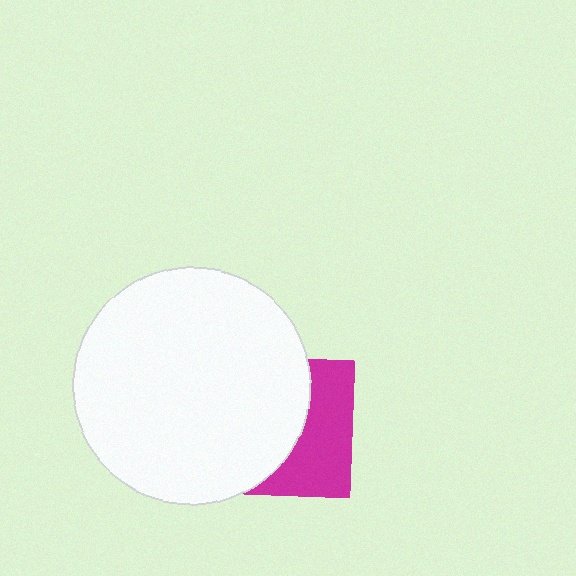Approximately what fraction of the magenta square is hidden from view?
Roughly 59% of the magenta square is hidden behind the white circle.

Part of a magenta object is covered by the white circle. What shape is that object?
It is a square.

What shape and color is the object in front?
The object in front is a white circle.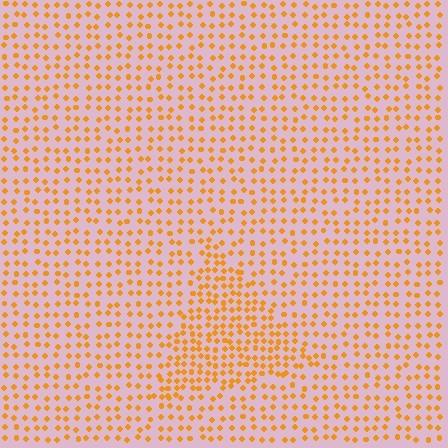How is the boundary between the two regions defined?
The boundary is defined by a change in element density (approximately 1.7x ratio). All elements are the same color, size, and shape.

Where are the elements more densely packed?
The elements are more densely packed inside the triangle boundary.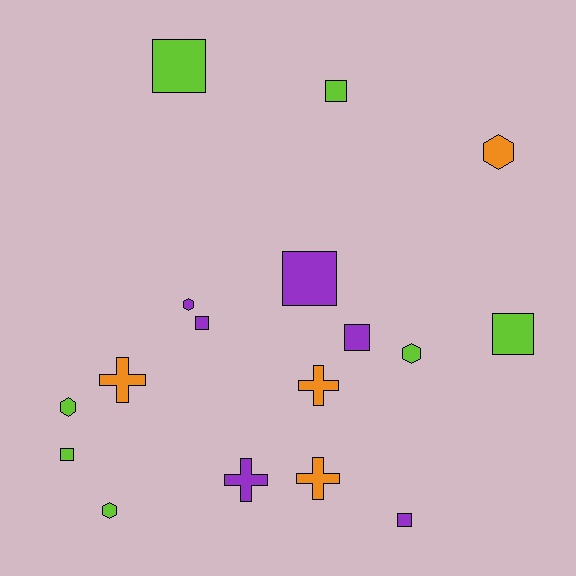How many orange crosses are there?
There are 3 orange crosses.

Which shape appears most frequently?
Square, with 8 objects.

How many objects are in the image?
There are 17 objects.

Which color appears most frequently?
Lime, with 7 objects.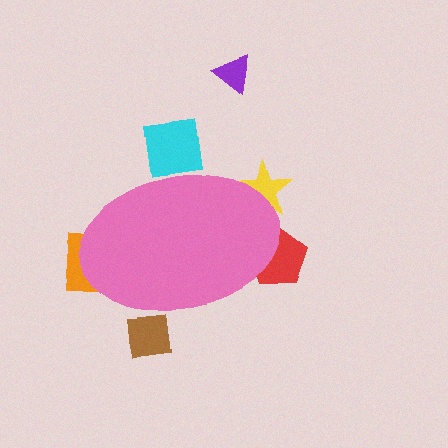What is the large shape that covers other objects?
A pink ellipse.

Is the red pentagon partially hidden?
Yes, the red pentagon is partially hidden behind the pink ellipse.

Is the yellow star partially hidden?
Yes, the yellow star is partially hidden behind the pink ellipse.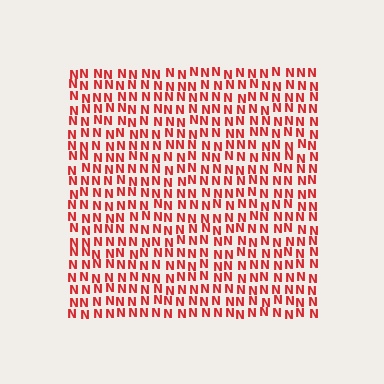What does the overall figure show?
The overall figure shows a square.